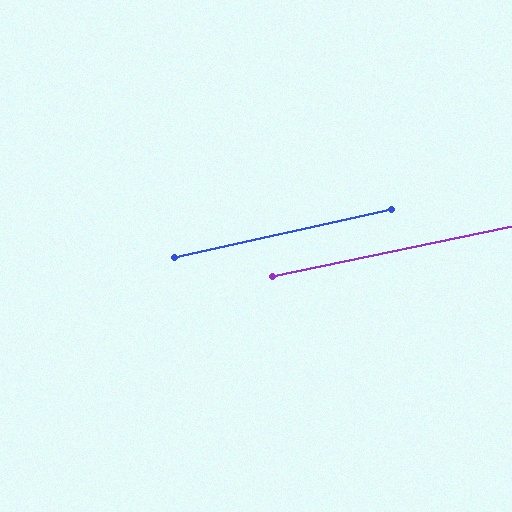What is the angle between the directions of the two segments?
Approximately 1 degree.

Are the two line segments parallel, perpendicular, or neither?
Parallel — their directions differ by only 0.7°.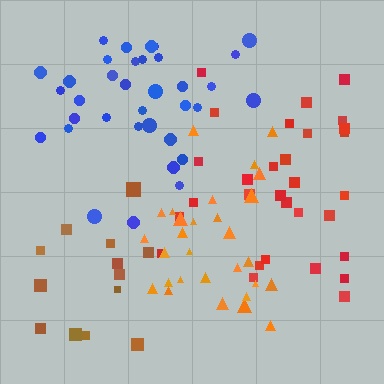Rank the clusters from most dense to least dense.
orange, blue, red, brown.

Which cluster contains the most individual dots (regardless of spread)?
Blue (35).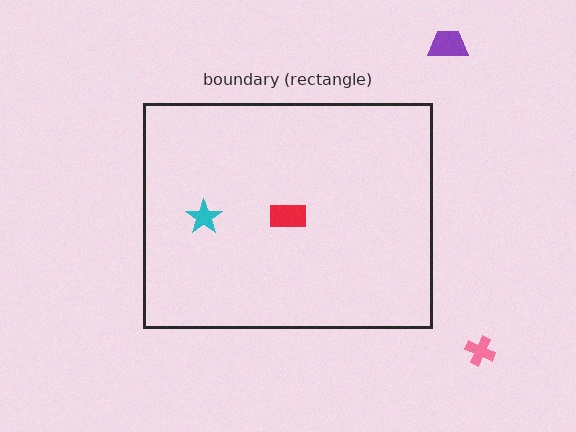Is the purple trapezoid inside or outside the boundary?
Outside.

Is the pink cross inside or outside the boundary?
Outside.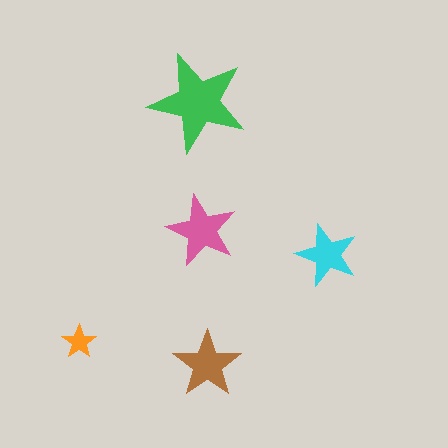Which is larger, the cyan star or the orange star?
The cyan one.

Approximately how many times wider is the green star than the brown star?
About 1.5 times wider.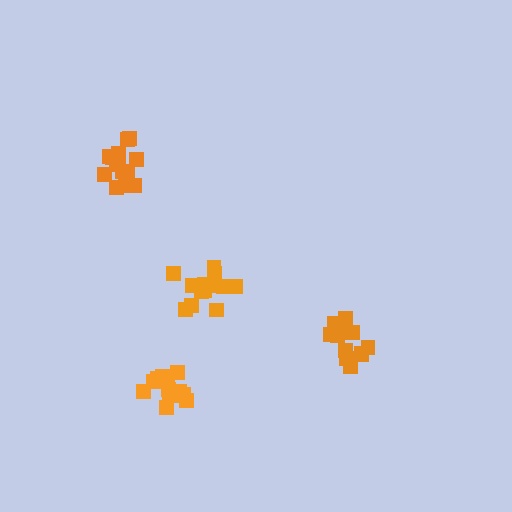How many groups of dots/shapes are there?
There are 4 groups.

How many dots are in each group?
Group 1: 14 dots, Group 2: 12 dots, Group 3: 13 dots, Group 4: 13 dots (52 total).